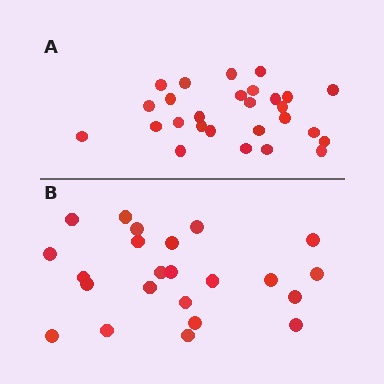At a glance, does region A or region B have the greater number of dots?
Region A (the top region) has more dots.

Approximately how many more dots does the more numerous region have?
Region A has about 4 more dots than region B.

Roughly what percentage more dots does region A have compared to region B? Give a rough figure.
About 15% more.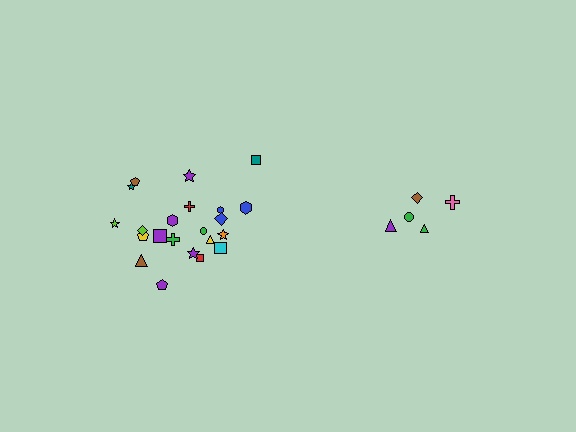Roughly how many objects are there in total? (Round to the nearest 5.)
Roughly 25 objects in total.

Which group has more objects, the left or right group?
The left group.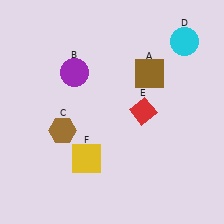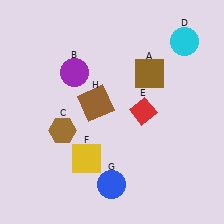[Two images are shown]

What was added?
A blue circle (G), a brown square (H) were added in Image 2.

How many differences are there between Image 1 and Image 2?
There are 2 differences between the two images.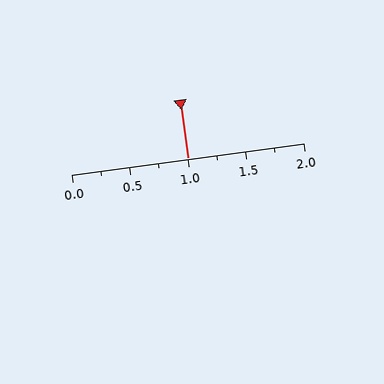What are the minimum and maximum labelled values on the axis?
The axis runs from 0.0 to 2.0.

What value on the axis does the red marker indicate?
The marker indicates approximately 1.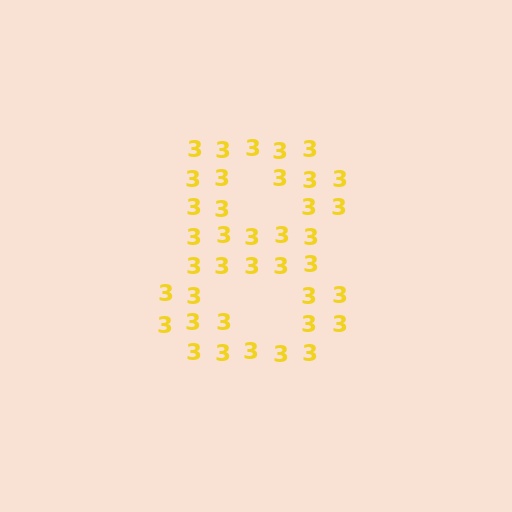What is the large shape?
The large shape is the digit 8.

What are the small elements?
The small elements are digit 3's.